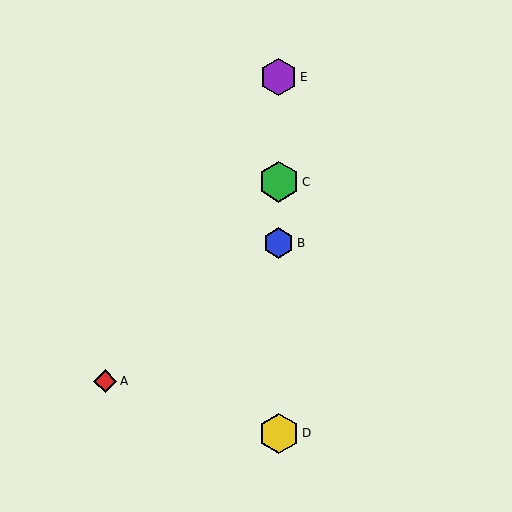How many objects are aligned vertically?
4 objects (B, C, D, E) are aligned vertically.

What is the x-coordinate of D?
Object D is at x≈279.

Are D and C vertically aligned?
Yes, both are at x≈279.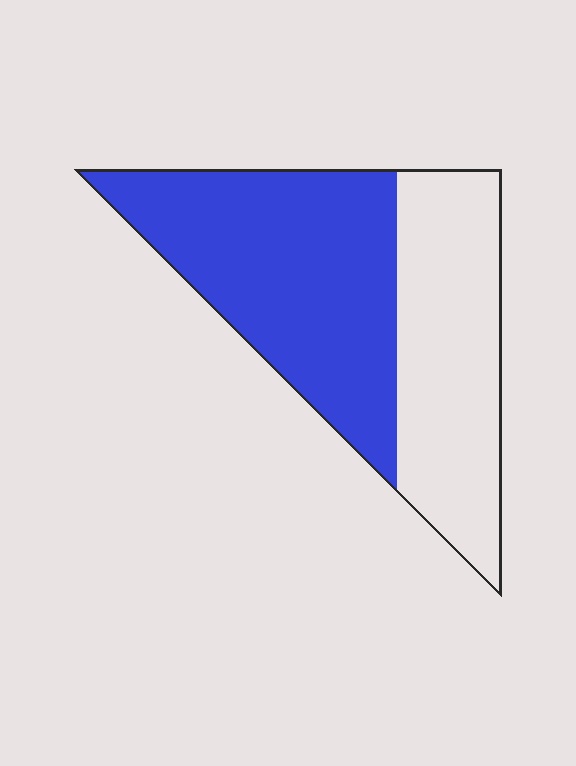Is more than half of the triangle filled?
Yes.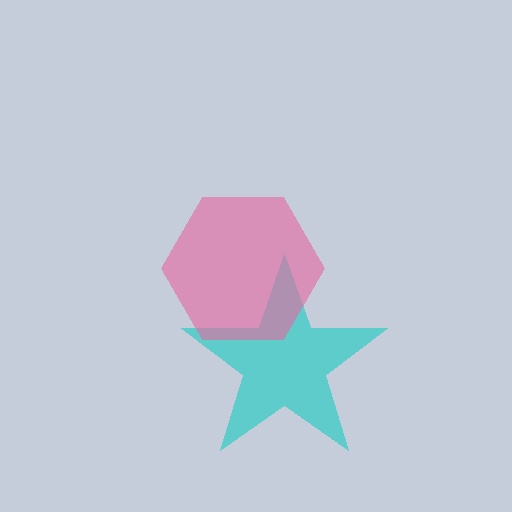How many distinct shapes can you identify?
There are 2 distinct shapes: a cyan star, a pink hexagon.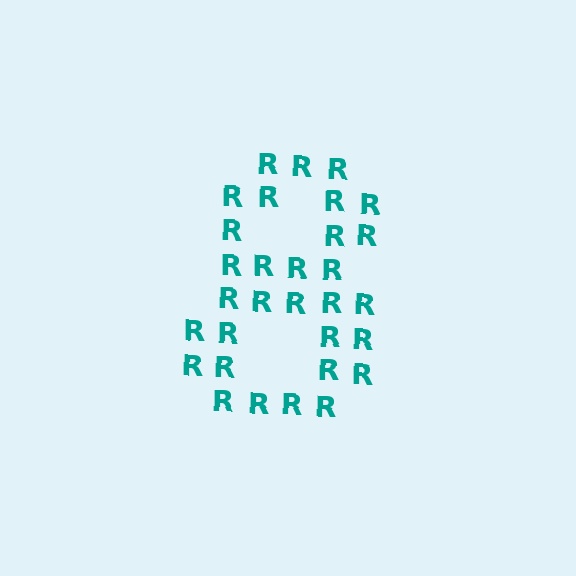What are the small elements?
The small elements are letter R's.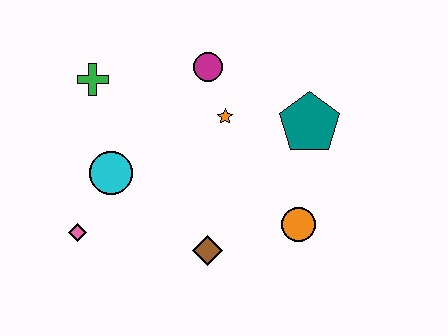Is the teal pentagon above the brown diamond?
Yes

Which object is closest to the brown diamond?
The orange circle is closest to the brown diamond.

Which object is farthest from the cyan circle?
The teal pentagon is farthest from the cyan circle.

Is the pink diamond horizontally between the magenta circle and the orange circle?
No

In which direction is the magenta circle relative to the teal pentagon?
The magenta circle is to the left of the teal pentagon.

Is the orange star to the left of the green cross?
No